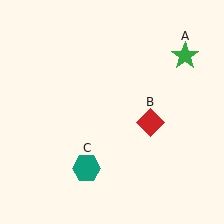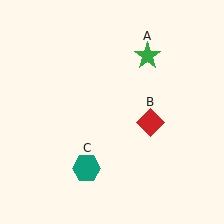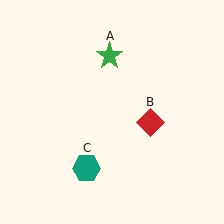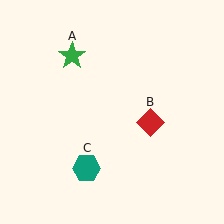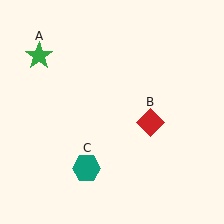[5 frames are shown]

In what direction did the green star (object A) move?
The green star (object A) moved left.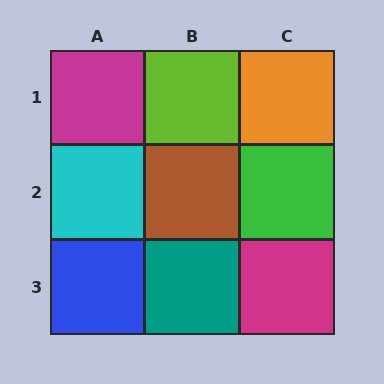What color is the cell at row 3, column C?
Magenta.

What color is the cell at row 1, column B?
Lime.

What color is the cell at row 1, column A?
Magenta.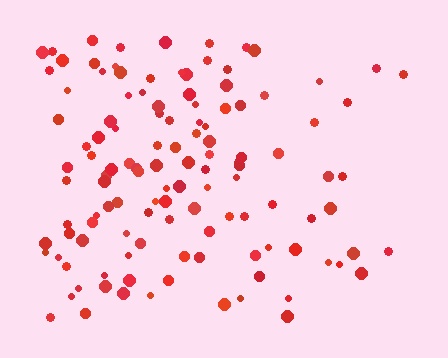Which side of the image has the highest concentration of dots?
The left.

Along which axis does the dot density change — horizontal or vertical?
Horizontal.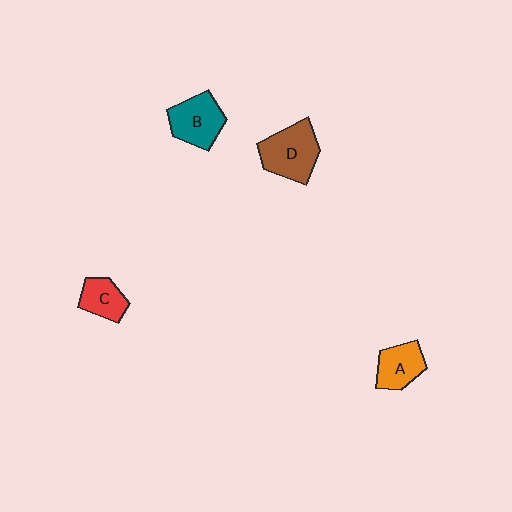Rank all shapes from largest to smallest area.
From largest to smallest: D (brown), B (teal), A (orange), C (red).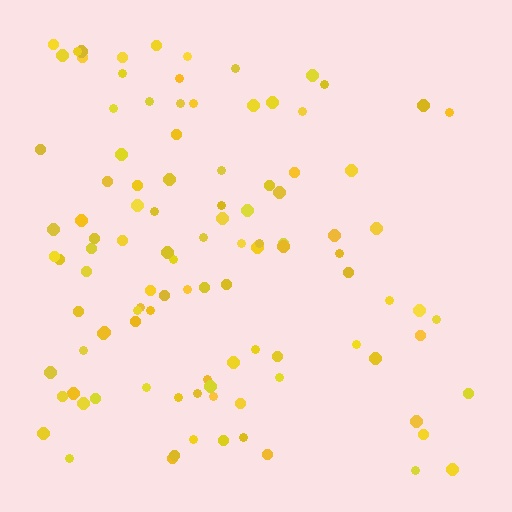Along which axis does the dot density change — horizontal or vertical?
Horizontal.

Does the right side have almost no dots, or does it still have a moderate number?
Still a moderate number, just noticeably fewer than the left.